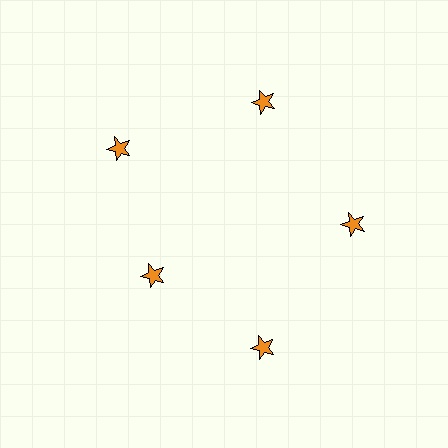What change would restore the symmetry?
The symmetry would be restored by moving it outward, back onto the ring so that all 5 stars sit at equal angles and equal distance from the center.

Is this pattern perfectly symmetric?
No. The 5 orange stars are arranged in a ring, but one element near the 8 o'clock position is pulled inward toward the center, breaking the 5-fold rotational symmetry.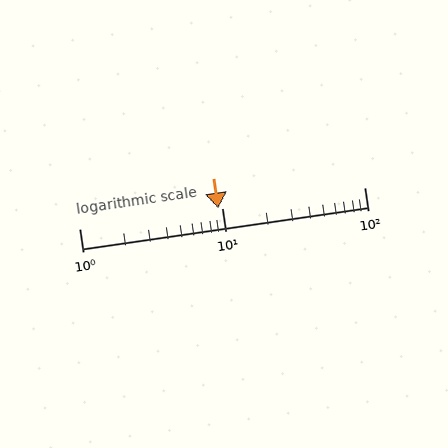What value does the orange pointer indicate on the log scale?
The pointer indicates approximately 9.4.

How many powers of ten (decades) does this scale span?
The scale spans 2 decades, from 1 to 100.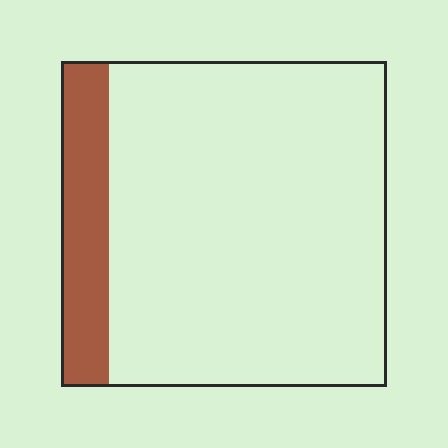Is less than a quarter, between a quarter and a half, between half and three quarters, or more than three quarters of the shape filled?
Less than a quarter.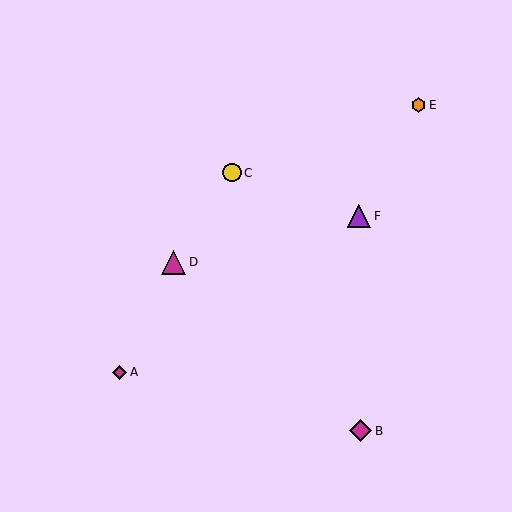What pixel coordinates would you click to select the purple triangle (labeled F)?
Click at (359, 216) to select the purple triangle F.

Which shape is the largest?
The magenta triangle (labeled D) is the largest.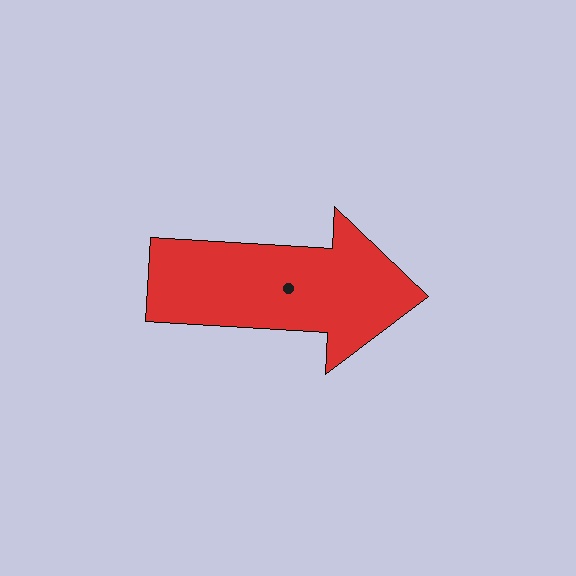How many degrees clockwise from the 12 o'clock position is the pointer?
Approximately 93 degrees.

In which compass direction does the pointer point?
East.